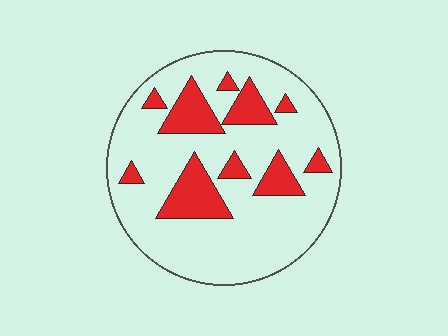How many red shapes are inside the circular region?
10.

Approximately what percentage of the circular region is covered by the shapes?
Approximately 20%.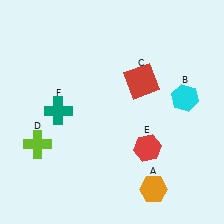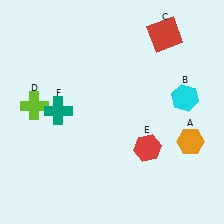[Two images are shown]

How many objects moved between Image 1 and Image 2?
3 objects moved between the two images.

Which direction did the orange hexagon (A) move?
The orange hexagon (A) moved up.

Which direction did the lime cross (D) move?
The lime cross (D) moved up.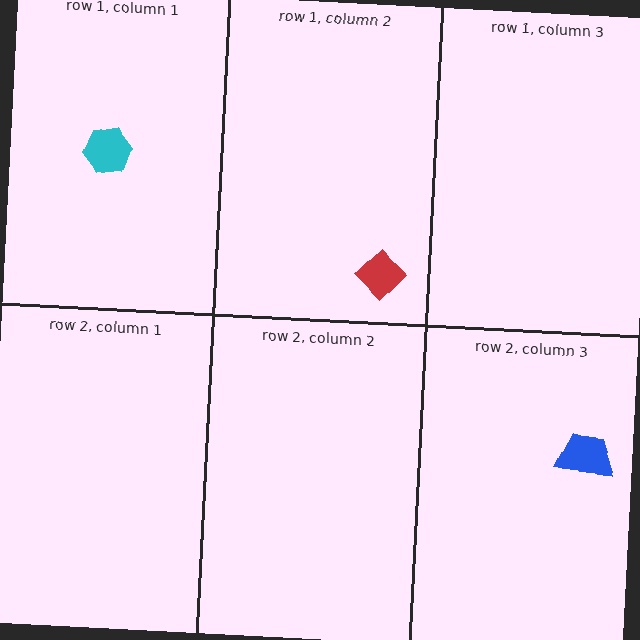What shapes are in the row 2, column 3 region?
The blue trapezoid.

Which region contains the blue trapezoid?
The row 2, column 3 region.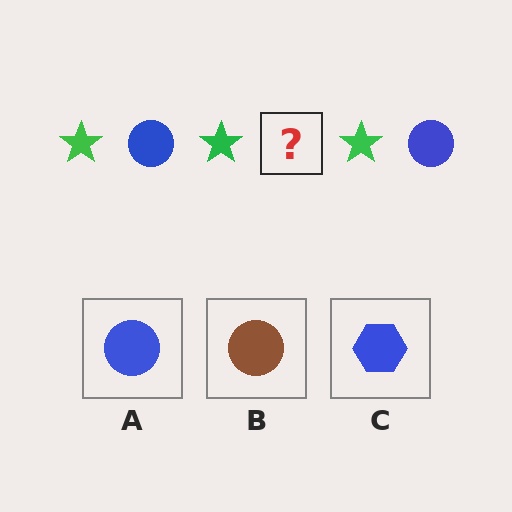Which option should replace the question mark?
Option A.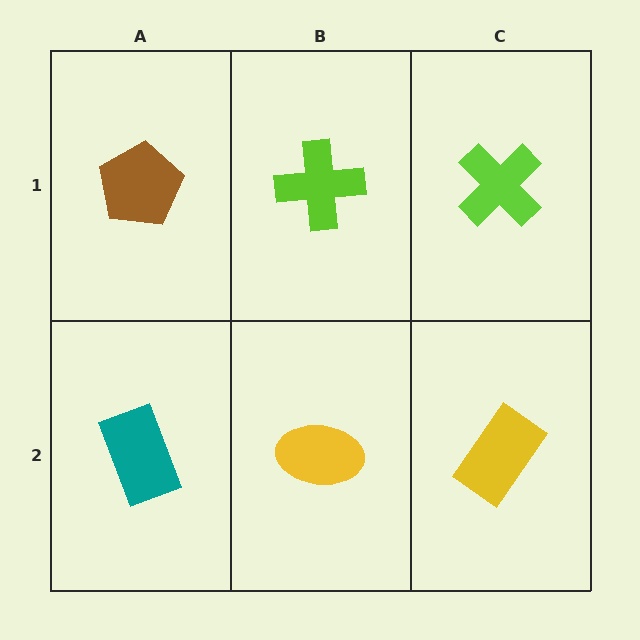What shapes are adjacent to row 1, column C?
A yellow rectangle (row 2, column C), a lime cross (row 1, column B).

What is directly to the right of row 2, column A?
A yellow ellipse.